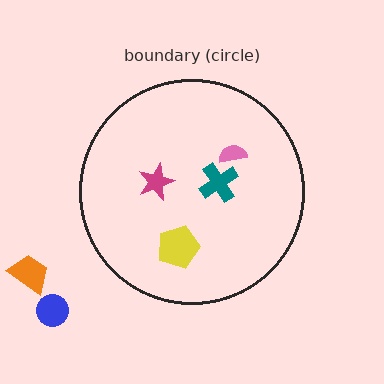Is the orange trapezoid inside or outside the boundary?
Outside.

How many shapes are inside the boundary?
4 inside, 2 outside.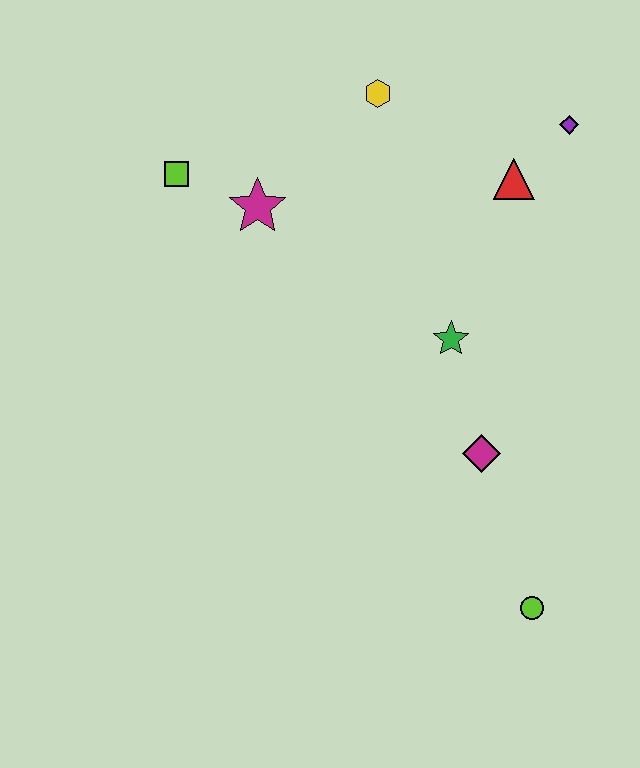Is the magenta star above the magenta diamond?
Yes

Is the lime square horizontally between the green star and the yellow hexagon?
No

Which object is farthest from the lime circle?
The lime square is farthest from the lime circle.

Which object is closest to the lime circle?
The magenta diamond is closest to the lime circle.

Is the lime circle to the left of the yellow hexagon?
No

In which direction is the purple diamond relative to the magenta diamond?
The purple diamond is above the magenta diamond.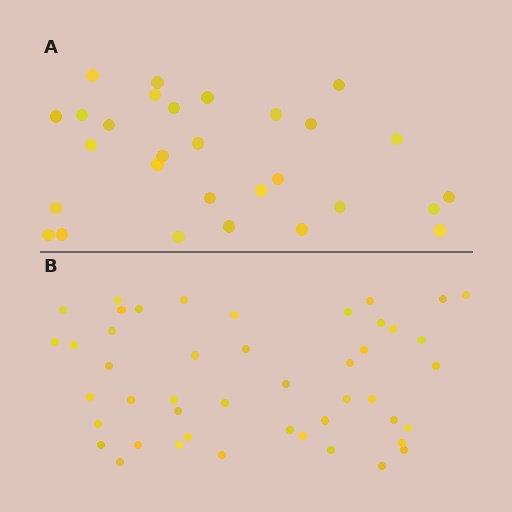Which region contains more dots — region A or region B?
Region B (the bottom region) has more dots.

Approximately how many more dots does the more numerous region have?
Region B has approximately 15 more dots than region A.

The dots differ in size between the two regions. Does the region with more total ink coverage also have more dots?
No. Region A has more total ink coverage because its dots are larger, but region B actually contains more individual dots. Total area can be misleading — the number of items is what matters here.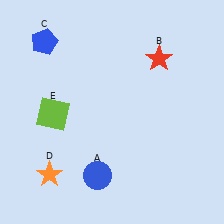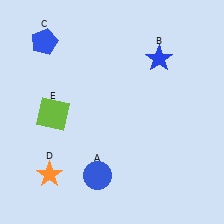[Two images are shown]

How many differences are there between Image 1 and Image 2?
There is 1 difference between the two images.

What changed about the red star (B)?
In Image 1, B is red. In Image 2, it changed to blue.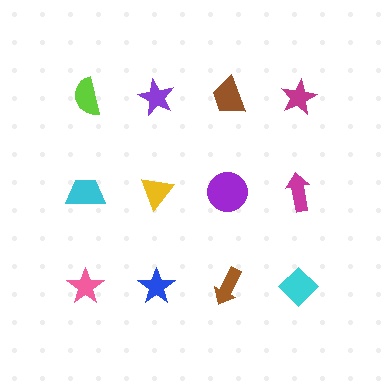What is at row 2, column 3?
A purple circle.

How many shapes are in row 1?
4 shapes.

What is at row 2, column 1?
A cyan trapezoid.